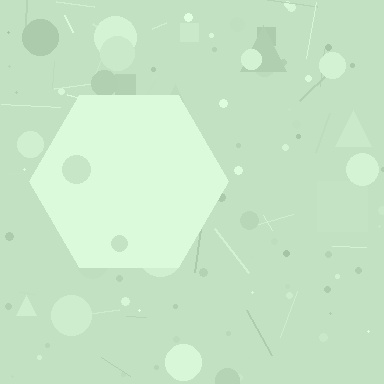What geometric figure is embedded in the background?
A hexagon is embedded in the background.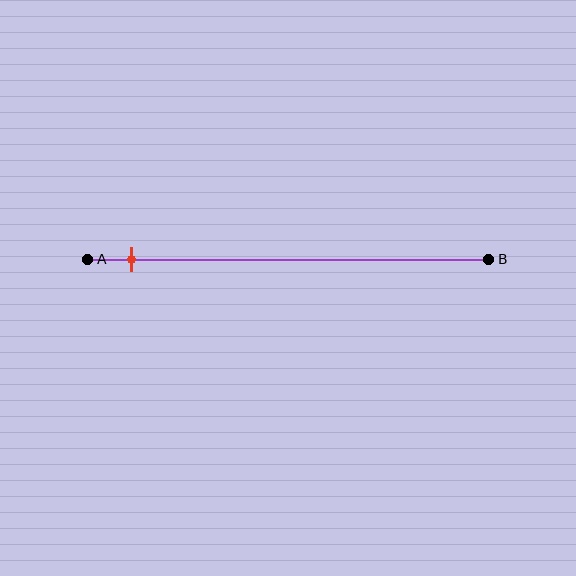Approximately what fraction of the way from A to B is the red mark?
The red mark is approximately 10% of the way from A to B.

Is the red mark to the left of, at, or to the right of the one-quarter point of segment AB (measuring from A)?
The red mark is to the left of the one-quarter point of segment AB.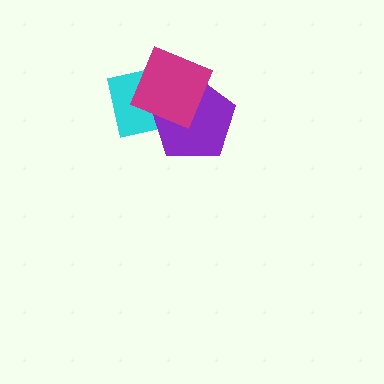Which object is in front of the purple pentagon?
The magenta diamond is in front of the purple pentagon.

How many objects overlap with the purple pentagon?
2 objects overlap with the purple pentagon.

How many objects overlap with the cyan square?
2 objects overlap with the cyan square.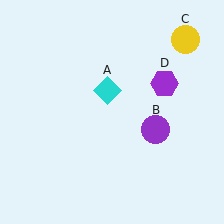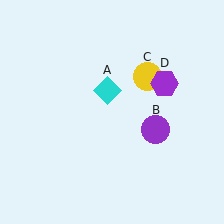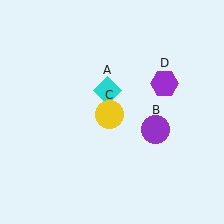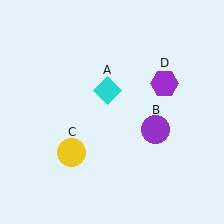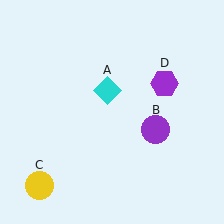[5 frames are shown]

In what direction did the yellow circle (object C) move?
The yellow circle (object C) moved down and to the left.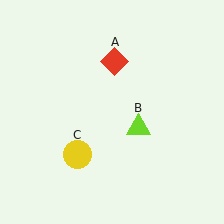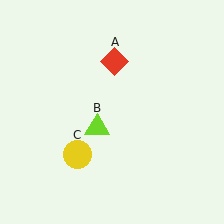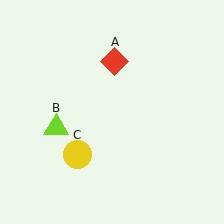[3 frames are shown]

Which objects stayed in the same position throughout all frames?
Red diamond (object A) and yellow circle (object C) remained stationary.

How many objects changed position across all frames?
1 object changed position: lime triangle (object B).